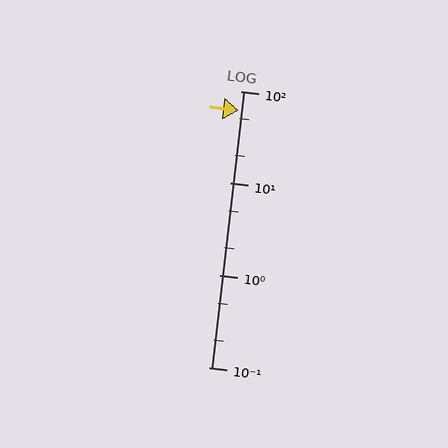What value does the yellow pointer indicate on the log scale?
The pointer indicates approximately 62.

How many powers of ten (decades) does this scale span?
The scale spans 3 decades, from 0.1 to 100.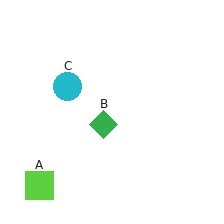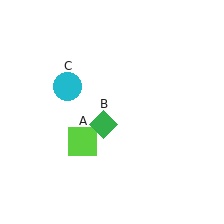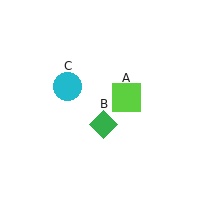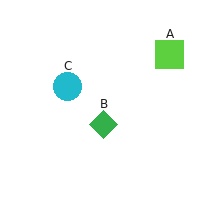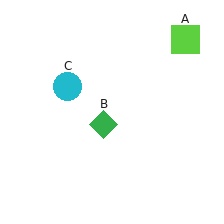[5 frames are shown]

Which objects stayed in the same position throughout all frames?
Green diamond (object B) and cyan circle (object C) remained stationary.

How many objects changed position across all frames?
1 object changed position: lime square (object A).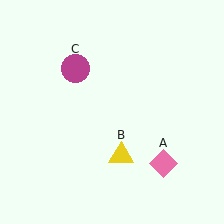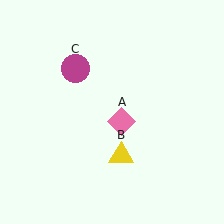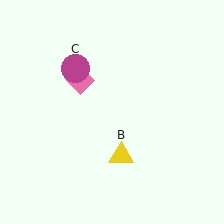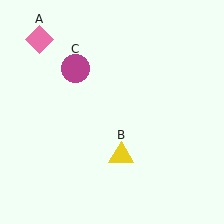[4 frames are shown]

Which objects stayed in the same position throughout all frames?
Yellow triangle (object B) and magenta circle (object C) remained stationary.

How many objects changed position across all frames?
1 object changed position: pink diamond (object A).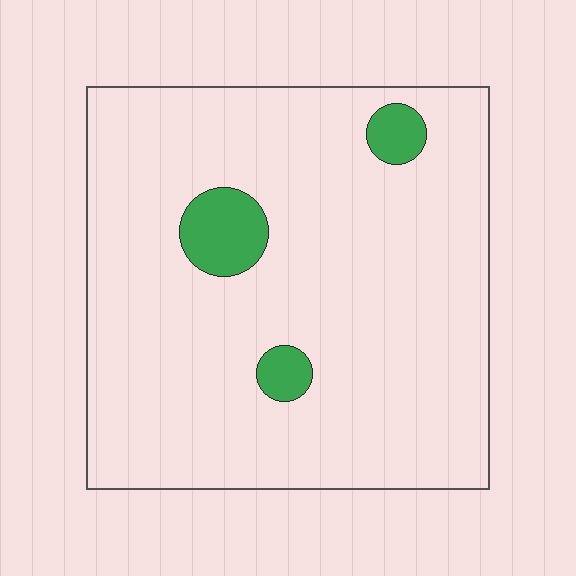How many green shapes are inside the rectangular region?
3.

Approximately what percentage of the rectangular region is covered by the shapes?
Approximately 5%.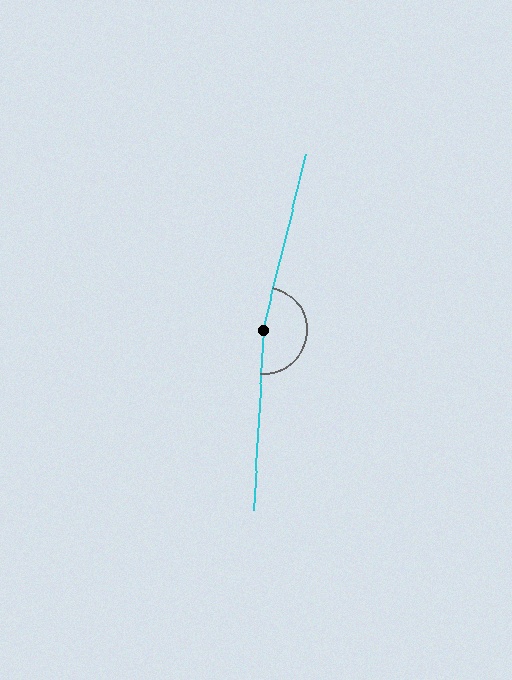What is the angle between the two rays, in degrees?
Approximately 169 degrees.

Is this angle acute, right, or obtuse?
It is obtuse.